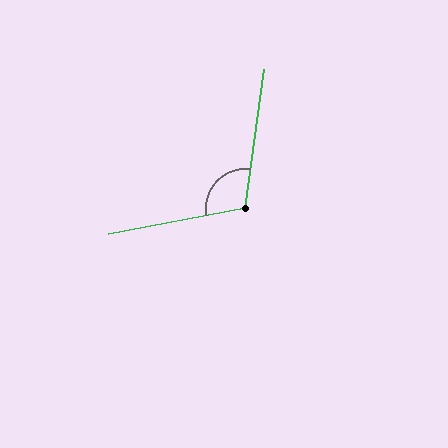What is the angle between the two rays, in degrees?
Approximately 109 degrees.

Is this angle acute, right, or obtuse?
It is obtuse.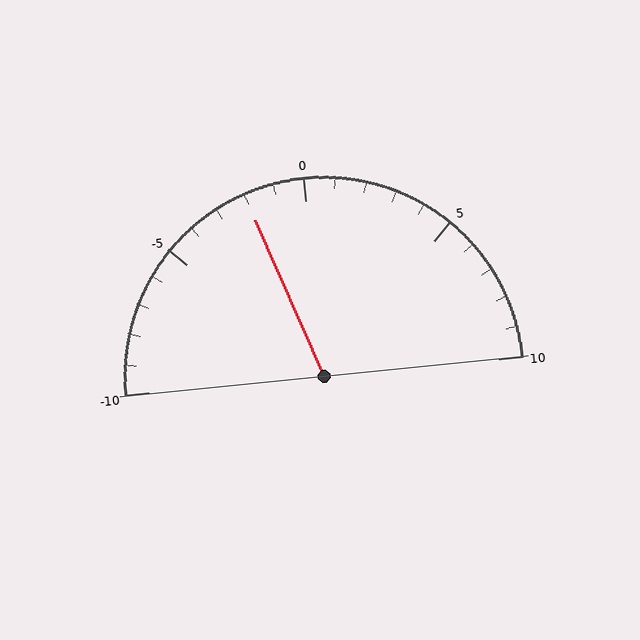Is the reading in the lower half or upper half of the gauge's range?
The reading is in the lower half of the range (-10 to 10).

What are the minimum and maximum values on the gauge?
The gauge ranges from -10 to 10.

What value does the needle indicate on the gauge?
The needle indicates approximately -2.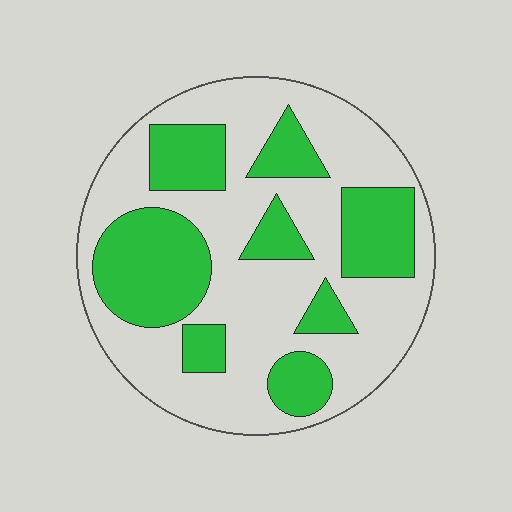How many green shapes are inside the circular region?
8.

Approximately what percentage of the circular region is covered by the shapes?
Approximately 35%.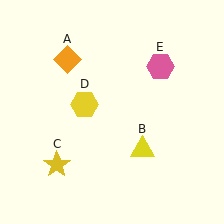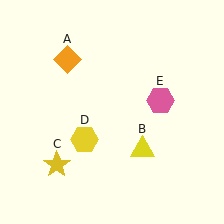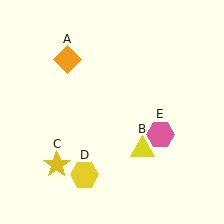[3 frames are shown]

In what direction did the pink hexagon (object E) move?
The pink hexagon (object E) moved down.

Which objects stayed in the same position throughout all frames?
Orange diamond (object A) and yellow triangle (object B) and yellow star (object C) remained stationary.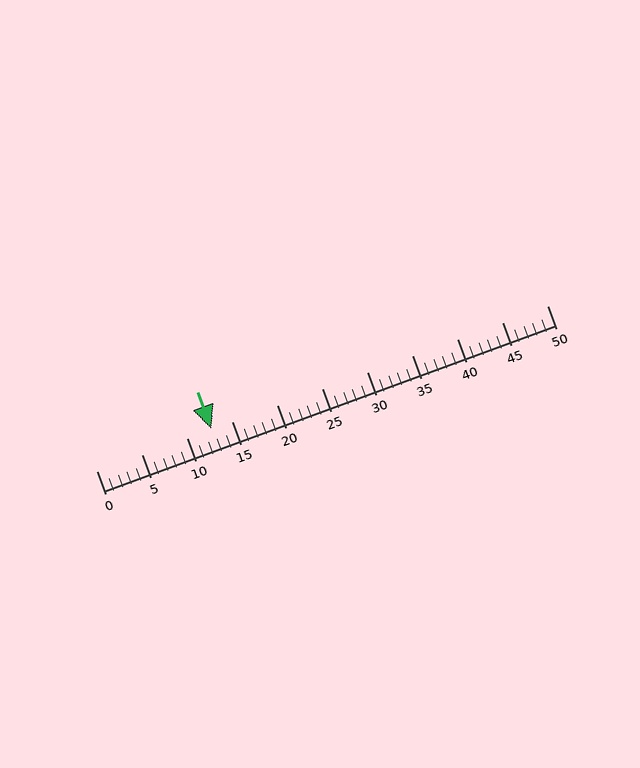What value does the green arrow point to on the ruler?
The green arrow points to approximately 13.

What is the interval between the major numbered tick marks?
The major tick marks are spaced 5 units apart.